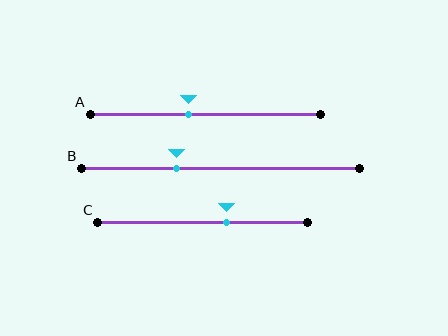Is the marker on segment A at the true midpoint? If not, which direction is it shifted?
No, the marker on segment A is shifted to the left by about 7% of the segment length.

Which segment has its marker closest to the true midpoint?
Segment A has its marker closest to the true midpoint.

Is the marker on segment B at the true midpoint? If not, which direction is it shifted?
No, the marker on segment B is shifted to the left by about 16% of the segment length.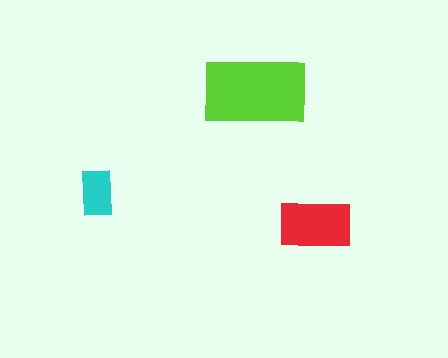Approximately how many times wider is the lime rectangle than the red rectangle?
About 1.5 times wider.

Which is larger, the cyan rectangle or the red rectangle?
The red one.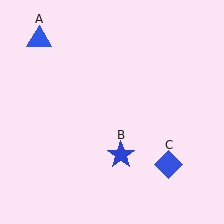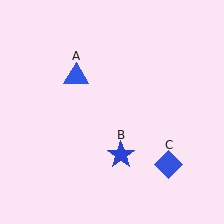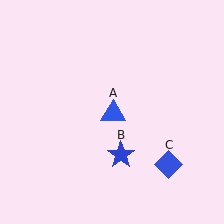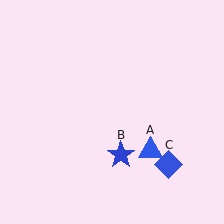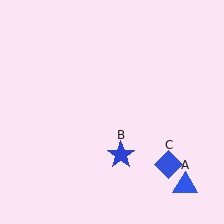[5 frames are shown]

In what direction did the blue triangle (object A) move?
The blue triangle (object A) moved down and to the right.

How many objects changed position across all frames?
1 object changed position: blue triangle (object A).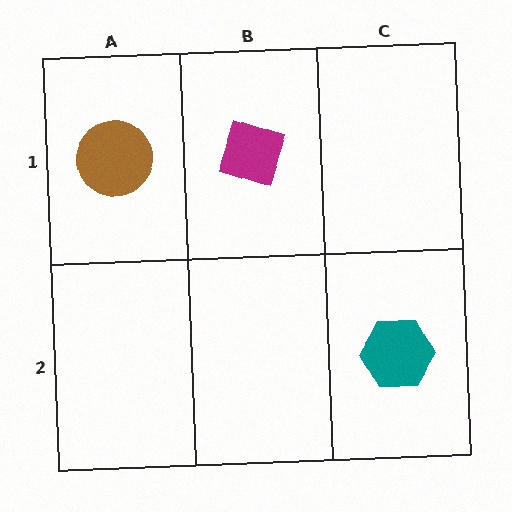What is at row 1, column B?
A magenta diamond.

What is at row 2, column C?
A teal hexagon.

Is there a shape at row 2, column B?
No, that cell is empty.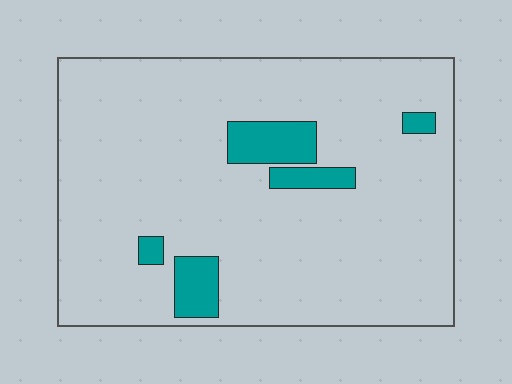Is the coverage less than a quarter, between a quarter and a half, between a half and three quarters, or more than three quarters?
Less than a quarter.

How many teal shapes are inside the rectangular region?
5.